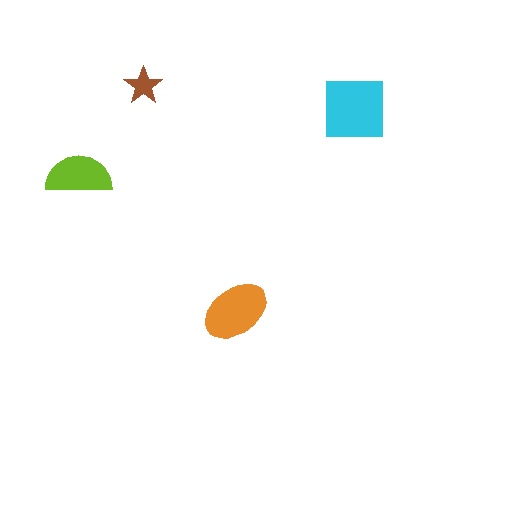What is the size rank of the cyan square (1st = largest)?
1st.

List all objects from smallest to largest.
The brown star, the lime semicircle, the orange ellipse, the cyan square.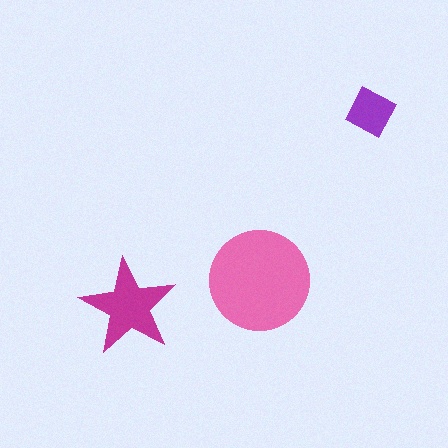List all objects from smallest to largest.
The purple diamond, the magenta star, the pink circle.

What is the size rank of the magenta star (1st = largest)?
2nd.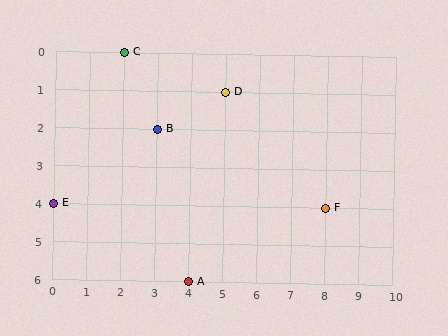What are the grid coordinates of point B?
Point B is at grid coordinates (3, 2).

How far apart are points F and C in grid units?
Points F and C are 6 columns and 4 rows apart (about 7.2 grid units diagonally).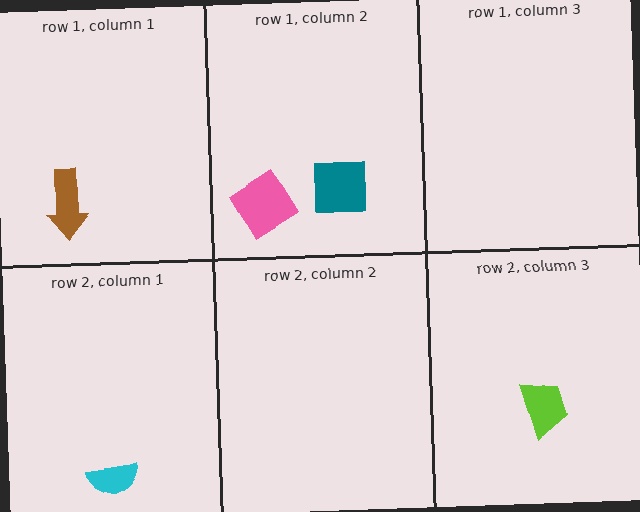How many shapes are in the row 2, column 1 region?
1.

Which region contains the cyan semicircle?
The row 2, column 1 region.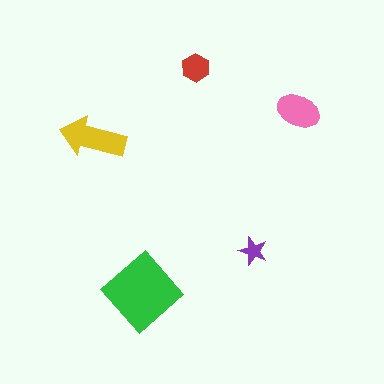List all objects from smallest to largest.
The purple star, the red hexagon, the pink ellipse, the yellow arrow, the green diamond.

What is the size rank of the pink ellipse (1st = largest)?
3rd.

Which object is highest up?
The red hexagon is topmost.